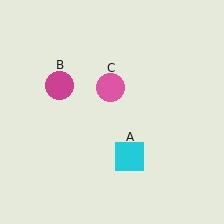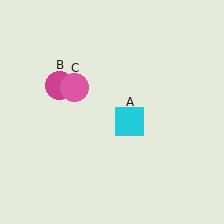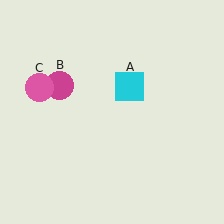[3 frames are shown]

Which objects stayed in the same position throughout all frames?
Magenta circle (object B) remained stationary.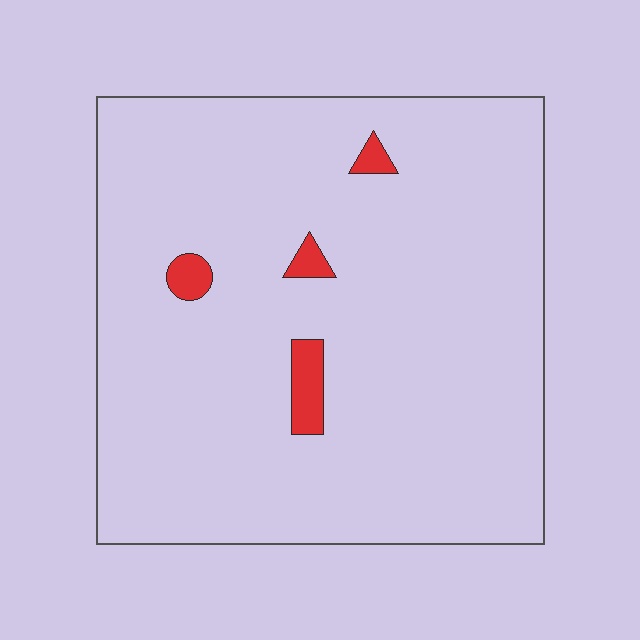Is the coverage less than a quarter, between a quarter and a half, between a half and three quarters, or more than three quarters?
Less than a quarter.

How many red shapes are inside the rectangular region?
4.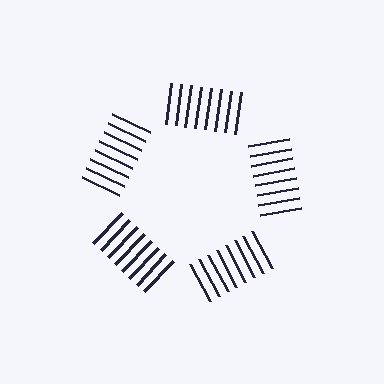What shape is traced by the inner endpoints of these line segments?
An illusory pentagon — the line segments terminate on its edges but no continuous stroke is drawn.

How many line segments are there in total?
40 — 8 along each of the 5 edges.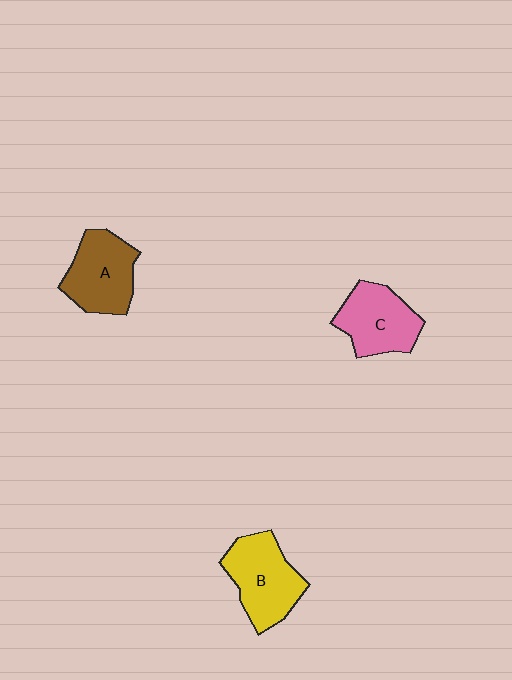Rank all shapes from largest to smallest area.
From largest to smallest: B (yellow), A (brown), C (pink).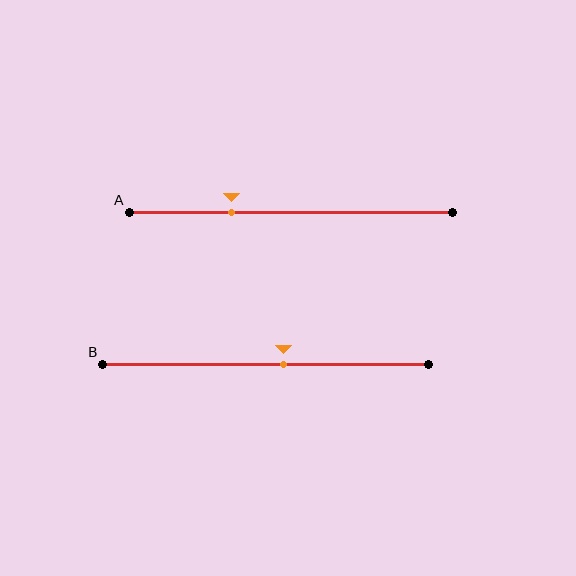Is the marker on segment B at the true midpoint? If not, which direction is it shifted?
No, the marker on segment B is shifted to the right by about 5% of the segment length.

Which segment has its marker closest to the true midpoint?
Segment B has its marker closest to the true midpoint.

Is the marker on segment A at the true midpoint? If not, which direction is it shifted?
No, the marker on segment A is shifted to the left by about 18% of the segment length.